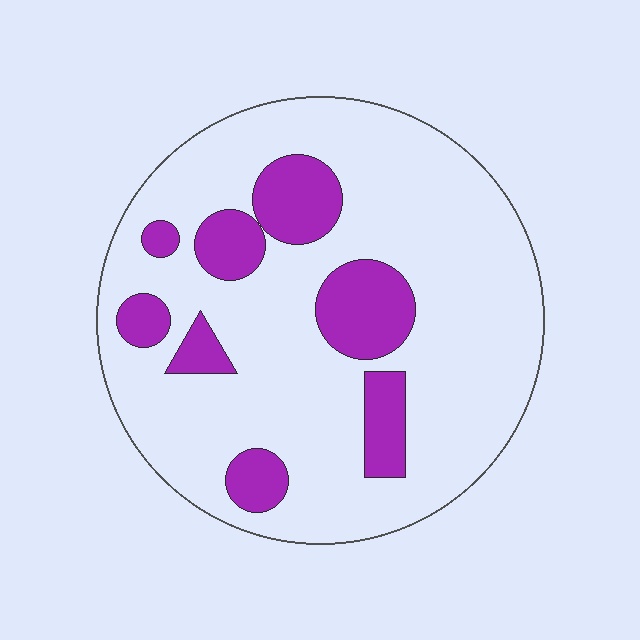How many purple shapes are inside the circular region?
8.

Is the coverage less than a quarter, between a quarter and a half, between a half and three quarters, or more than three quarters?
Less than a quarter.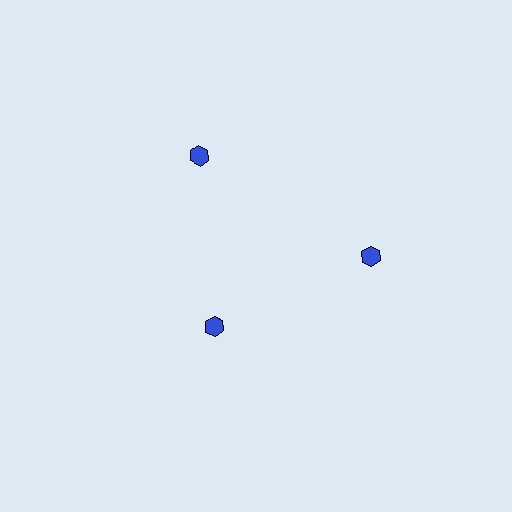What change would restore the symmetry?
The symmetry would be restored by moving it outward, back onto the ring so that all 3 hexagons sit at equal angles and equal distance from the center.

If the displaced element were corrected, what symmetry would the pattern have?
It would have 3-fold rotational symmetry — the pattern would map onto itself every 120 degrees.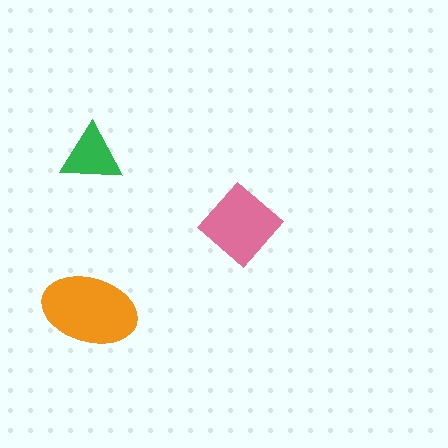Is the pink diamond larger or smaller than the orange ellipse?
Smaller.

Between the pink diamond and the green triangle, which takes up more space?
The pink diamond.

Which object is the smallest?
The green triangle.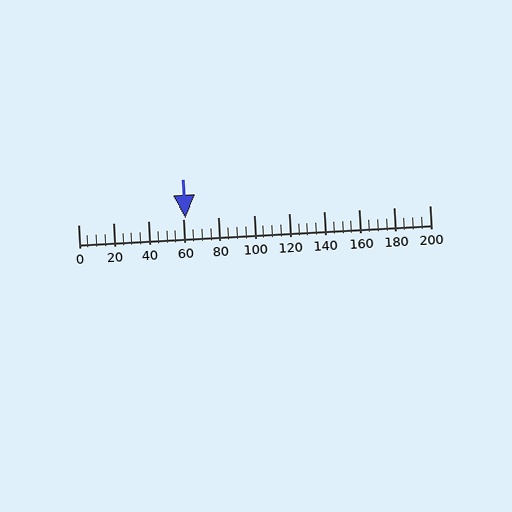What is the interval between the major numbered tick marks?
The major tick marks are spaced 20 units apart.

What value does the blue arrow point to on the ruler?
The blue arrow points to approximately 61.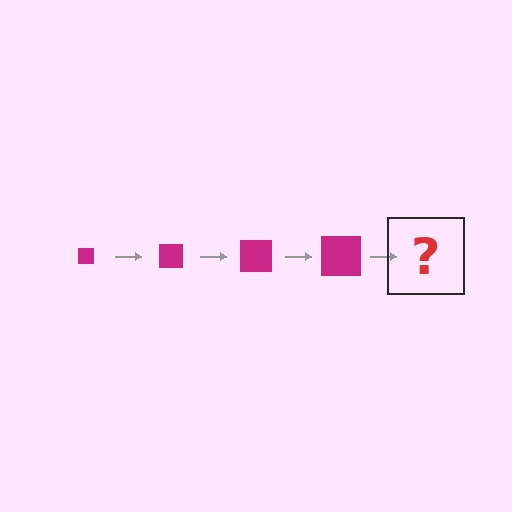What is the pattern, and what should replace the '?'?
The pattern is that the square gets progressively larger each step. The '?' should be a magenta square, larger than the previous one.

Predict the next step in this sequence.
The next step is a magenta square, larger than the previous one.